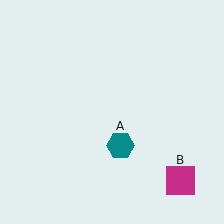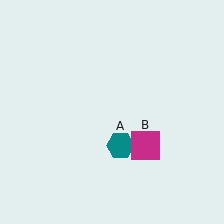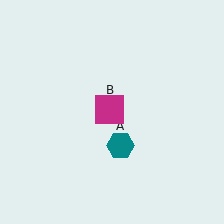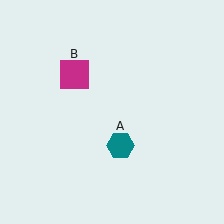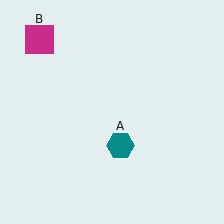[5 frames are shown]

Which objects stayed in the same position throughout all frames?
Teal hexagon (object A) remained stationary.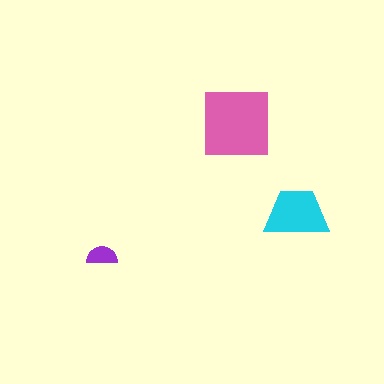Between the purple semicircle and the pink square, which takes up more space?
The pink square.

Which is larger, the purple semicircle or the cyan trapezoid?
The cyan trapezoid.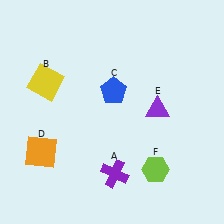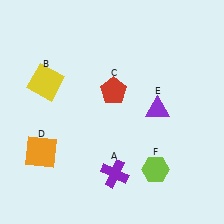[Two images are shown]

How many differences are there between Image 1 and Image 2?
There is 1 difference between the two images.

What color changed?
The pentagon (C) changed from blue in Image 1 to red in Image 2.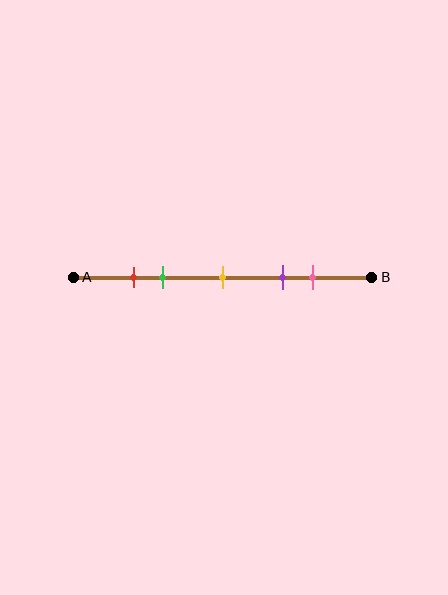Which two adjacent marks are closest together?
The red and green marks are the closest adjacent pair.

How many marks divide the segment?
There are 5 marks dividing the segment.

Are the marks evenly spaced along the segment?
No, the marks are not evenly spaced.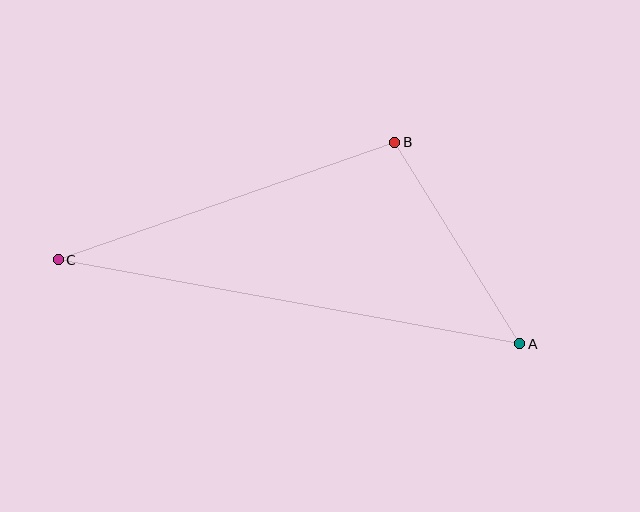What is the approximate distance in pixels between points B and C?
The distance between B and C is approximately 356 pixels.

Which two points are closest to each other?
Points A and B are closest to each other.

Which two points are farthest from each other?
Points A and C are farthest from each other.